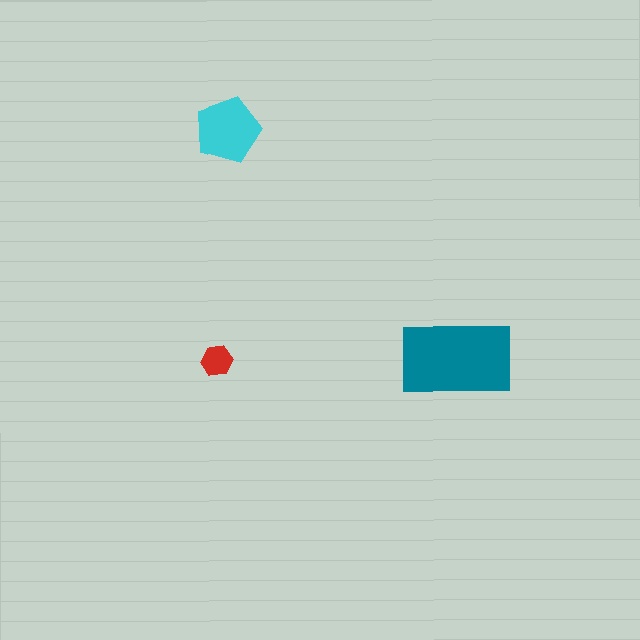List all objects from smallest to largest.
The red hexagon, the cyan pentagon, the teal rectangle.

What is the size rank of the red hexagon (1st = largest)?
3rd.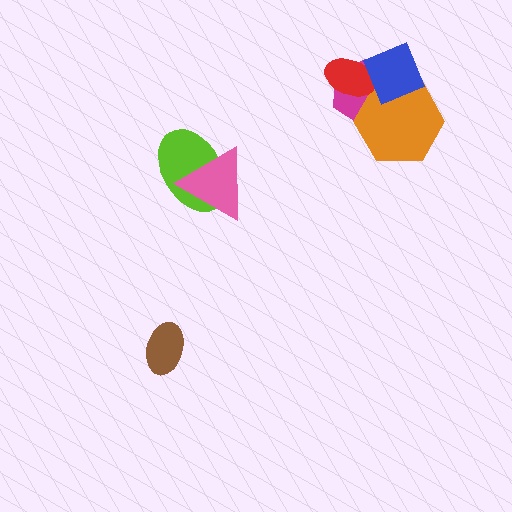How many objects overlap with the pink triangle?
1 object overlaps with the pink triangle.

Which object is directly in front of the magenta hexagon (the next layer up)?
The orange hexagon is directly in front of the magenta hexagon.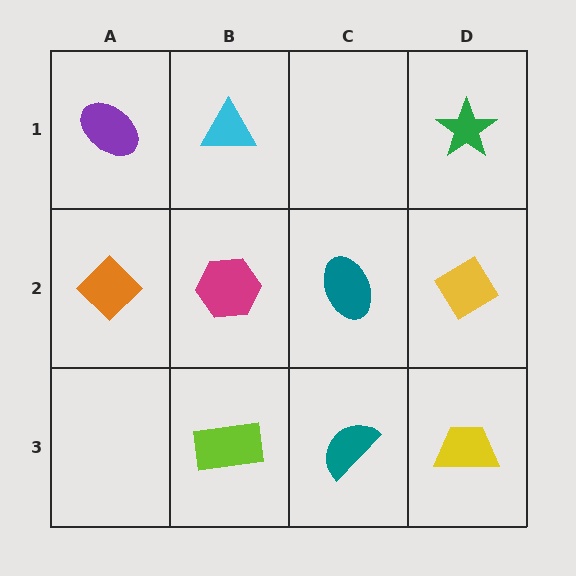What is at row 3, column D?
A yellow trapezoid.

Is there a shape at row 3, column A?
No, that cell is empty.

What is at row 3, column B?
A lime rectangle.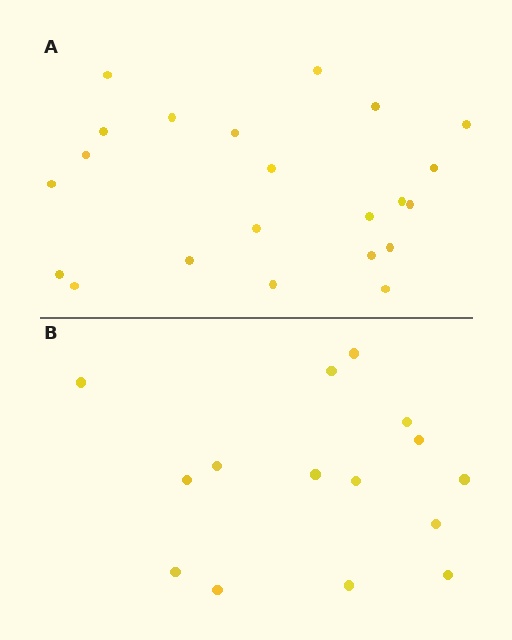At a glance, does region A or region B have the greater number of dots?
Region A (the top region) has more dots.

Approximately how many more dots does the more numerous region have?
Region A has roughly 8 or so more dots than region B.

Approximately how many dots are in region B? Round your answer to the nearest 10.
About 20 dots. (The exact count is 15, which rounds to 20.)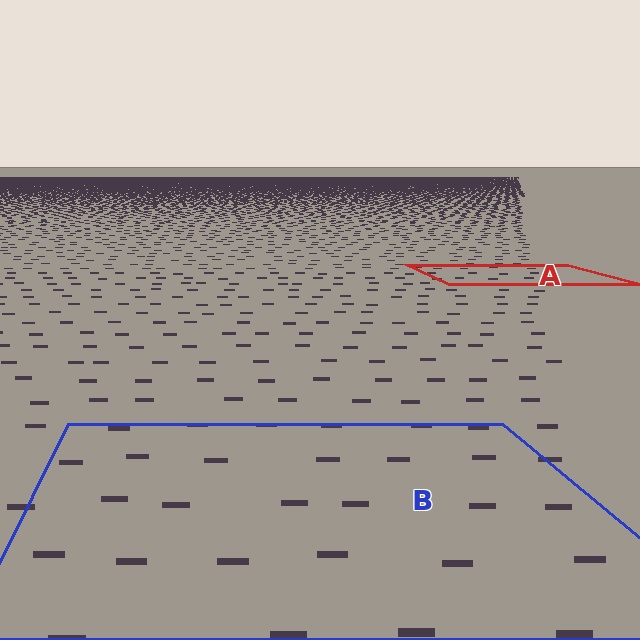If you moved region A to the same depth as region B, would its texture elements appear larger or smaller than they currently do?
They would appear larger. At a closer depth, the same texture elements are projected at a bigger on-screen size.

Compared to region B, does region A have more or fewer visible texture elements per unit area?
Region A has more texture elements per unit area — they are packed more densely because it is farther away.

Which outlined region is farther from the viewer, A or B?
Region A is farther from the viewer — the texture elements inside it appear smaller and more densely packed.